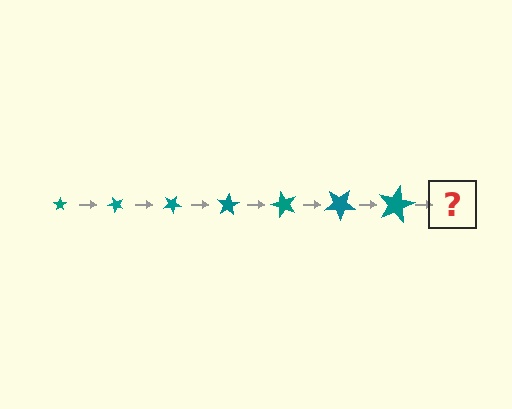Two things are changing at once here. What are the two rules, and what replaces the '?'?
The two rules are that the star grows larger each step and it rotates 50 degrees each step. The '?' should be a star, larger than the previous one and rotated 350 degrees from the start.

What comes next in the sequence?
The next element should be a star, larger than the previous one and rotated 350 degrees from the start.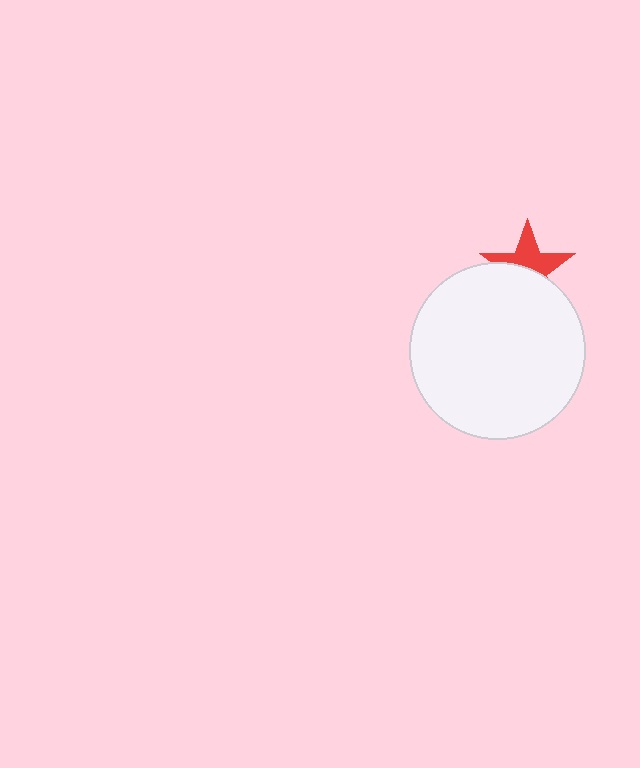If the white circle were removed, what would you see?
You would see the complete red star.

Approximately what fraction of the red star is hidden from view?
Roughly 50% of the red star is hidden behind the white circle.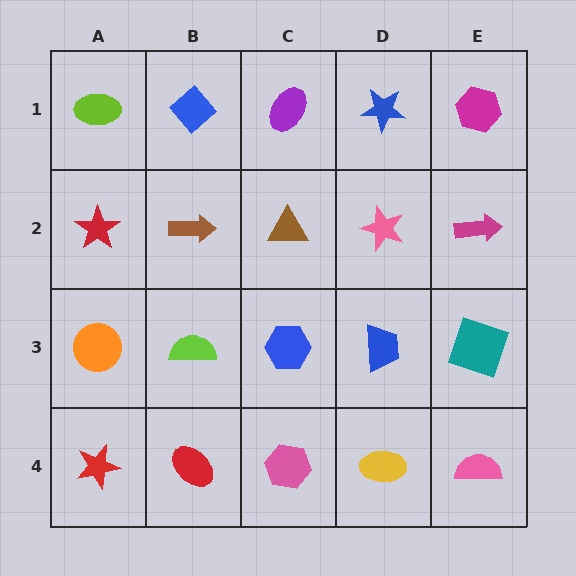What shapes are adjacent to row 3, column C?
A brown triangle (row 2, column C), a pink hexagon (row 4, column C), a lime semicircle (row 3, column B), a blue trapezoid (row 3, column D).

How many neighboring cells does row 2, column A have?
3.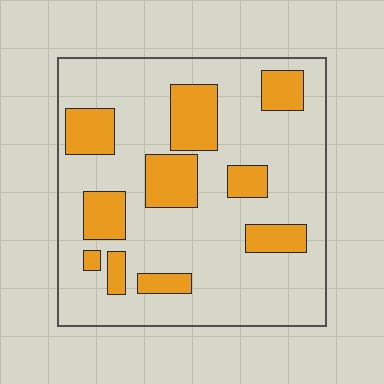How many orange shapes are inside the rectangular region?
10.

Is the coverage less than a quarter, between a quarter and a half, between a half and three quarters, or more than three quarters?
Less than a quarter.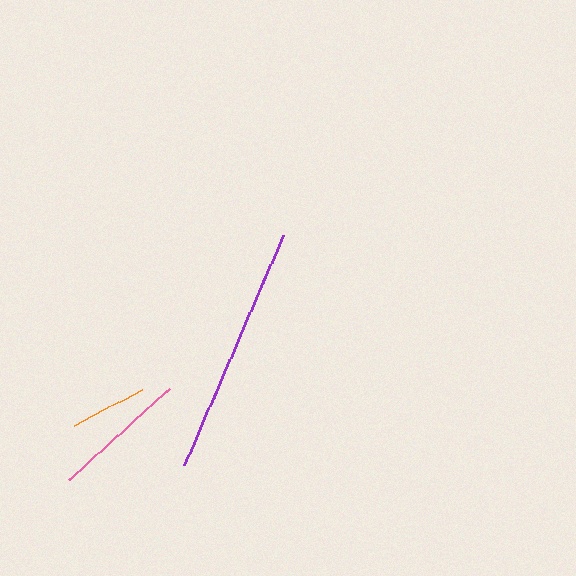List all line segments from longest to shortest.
From longest to shortest: purple, pink, orange.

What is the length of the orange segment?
The orange segment is approximately 76 pixels long.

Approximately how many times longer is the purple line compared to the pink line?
The purple line is approximately 1.8 times the length of the pink line.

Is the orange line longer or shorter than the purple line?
The purple line is longer than the orange line.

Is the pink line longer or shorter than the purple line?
The purple line is longer than the pink line.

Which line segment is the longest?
The purple line is the longest at approximately 250 pixels.